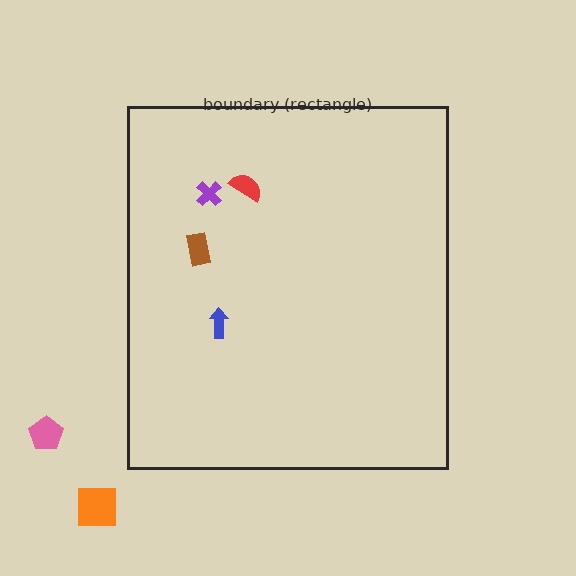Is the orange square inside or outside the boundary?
Outside.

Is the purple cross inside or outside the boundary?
Inside.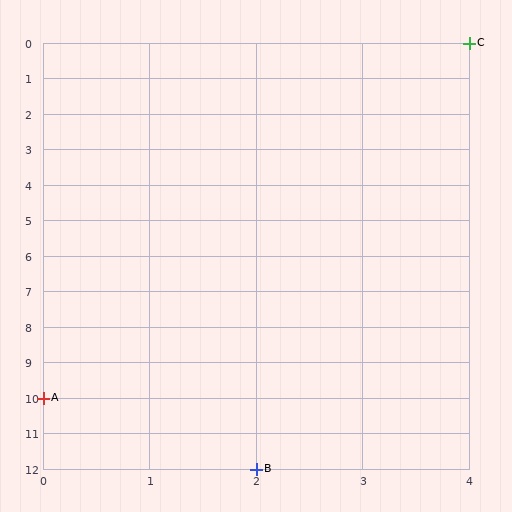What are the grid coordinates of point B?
Point B is at grid coordinates (2, 12).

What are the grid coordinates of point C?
Point C is at grid coordinates (4, 0).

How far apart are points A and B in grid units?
Points A and B are 2 columns and 2 rows apart (about 2.8 grid units diagonally).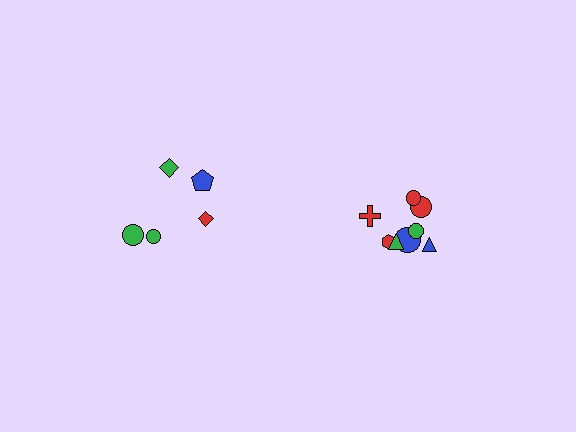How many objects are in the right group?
There are 8 objects.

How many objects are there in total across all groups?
There are 13 objects.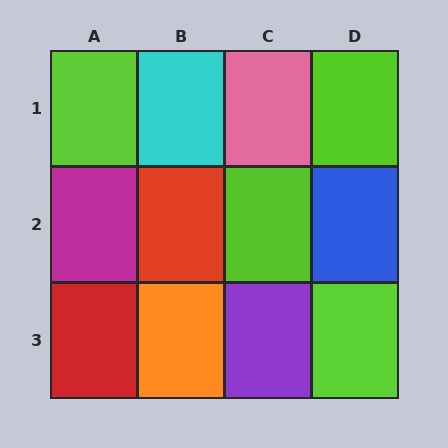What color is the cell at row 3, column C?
Purple.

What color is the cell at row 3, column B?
Orange.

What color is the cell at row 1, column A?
Lime.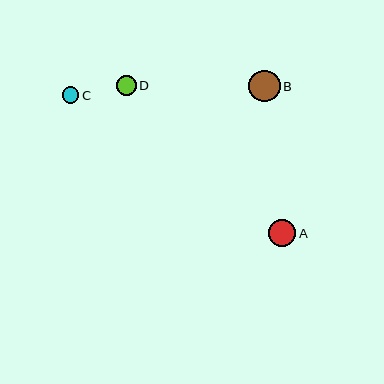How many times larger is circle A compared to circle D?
Circle A is approximately 1.3 times the size of circle D.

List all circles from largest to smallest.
From largest to smallest: B, A, D, C.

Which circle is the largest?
Circle B is the largest with a size of approximately 31 pixels.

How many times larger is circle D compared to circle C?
Circle D is approximately 1.2 times the size of circle C.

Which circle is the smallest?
Circle C is the smallest with a size of approximately 16 pixels.